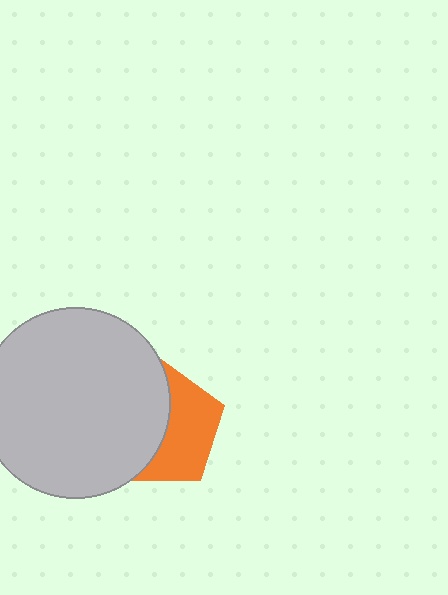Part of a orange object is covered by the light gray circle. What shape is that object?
It is a pentagon.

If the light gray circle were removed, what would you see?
You would see the complete orange pentagon.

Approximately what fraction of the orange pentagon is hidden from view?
Roughly 51% of the orange pentagon is hidden behind the light gray circle.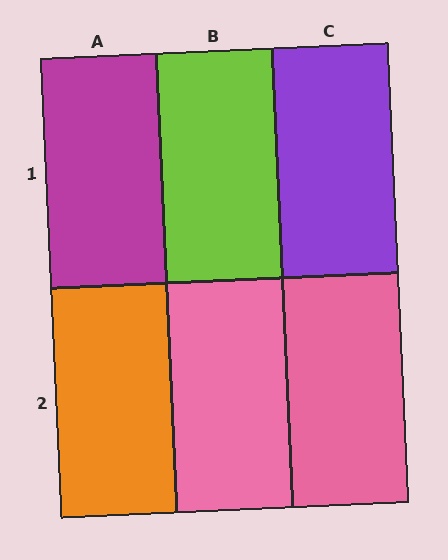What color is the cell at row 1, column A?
Magenta.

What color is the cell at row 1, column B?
Lime.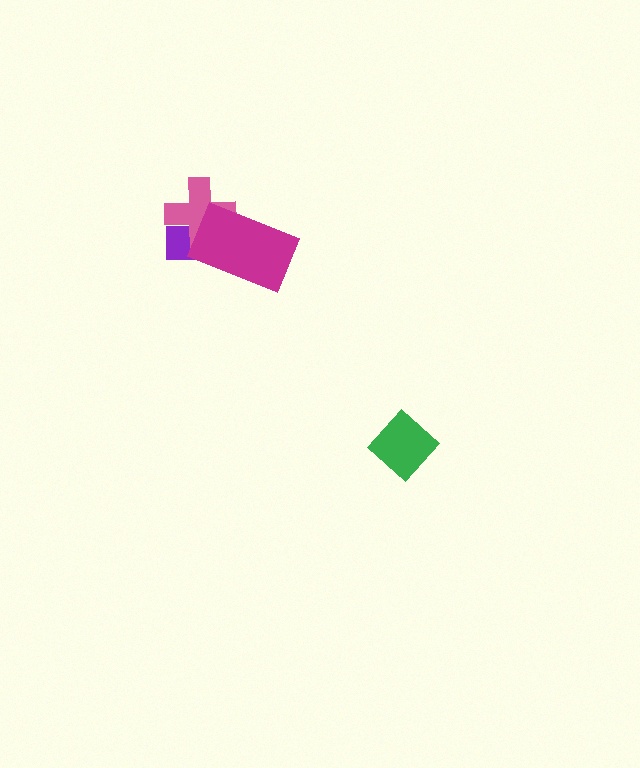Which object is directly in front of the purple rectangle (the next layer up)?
The pink cross is directly in front of the purple rectangle.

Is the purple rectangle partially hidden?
Yes, it is partially covered by another shape.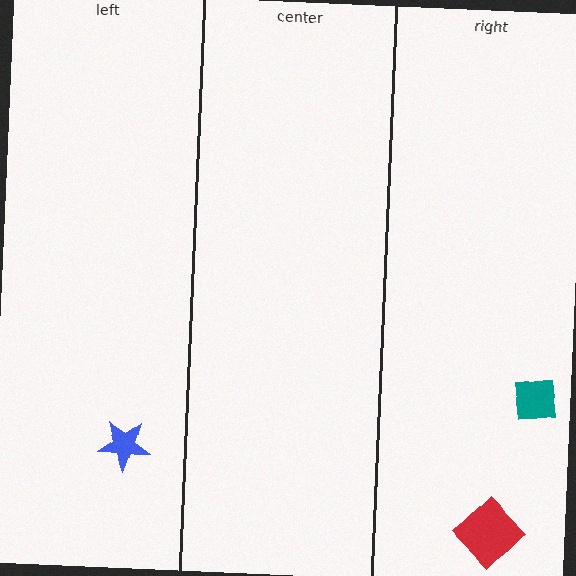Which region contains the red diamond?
The right region.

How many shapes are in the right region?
2.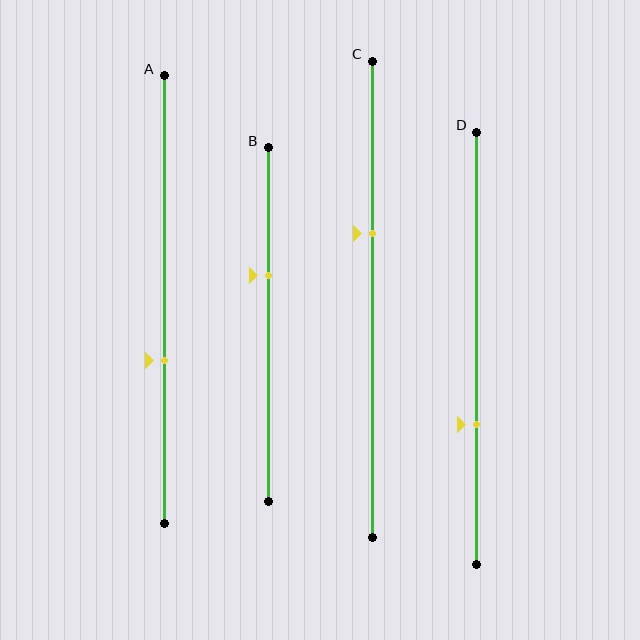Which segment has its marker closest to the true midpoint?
Segment A has its marker closest to the true midpoint.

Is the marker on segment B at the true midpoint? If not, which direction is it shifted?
No, the marker on segment B is shifted upward by about 14% of the segment length.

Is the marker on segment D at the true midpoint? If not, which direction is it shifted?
No, the marker on segment D is shifted downward by about 18% of the segment length.